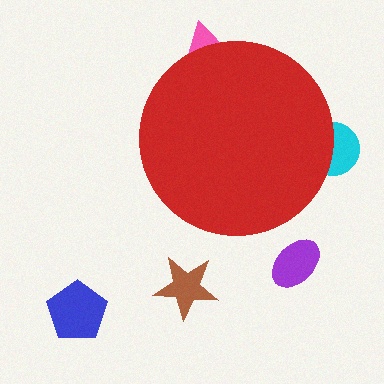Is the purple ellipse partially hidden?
No, the purple ellipse is fully visible.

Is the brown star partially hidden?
No, the brown star is fully visible.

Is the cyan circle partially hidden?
Yes, the cyan circle is partially hidden behind the red circle.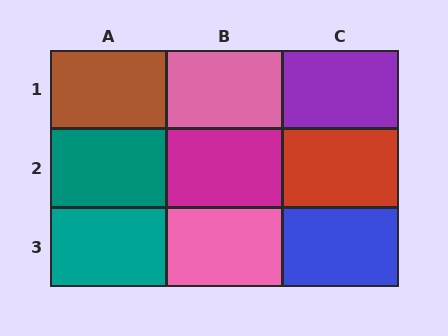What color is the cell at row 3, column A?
Teal.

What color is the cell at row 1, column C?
Purple.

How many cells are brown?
1 cell is brown.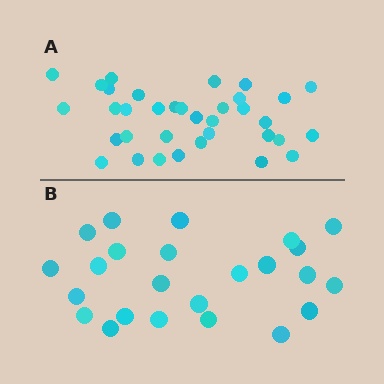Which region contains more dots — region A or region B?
Region A (the top region) has more dots.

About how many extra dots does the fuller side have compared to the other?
Region A has roughly 12 or so more dots than region B.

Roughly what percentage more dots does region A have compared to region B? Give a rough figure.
About 45% more.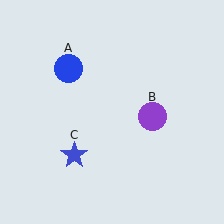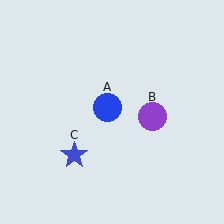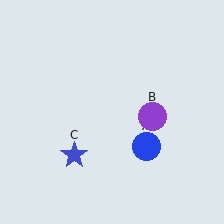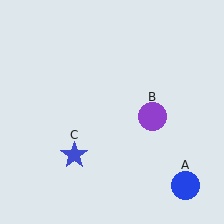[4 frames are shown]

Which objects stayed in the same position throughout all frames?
Purple circle (object B) and blue star (object C) remained stationary.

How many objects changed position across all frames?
1 object changed position: blue circle (object A).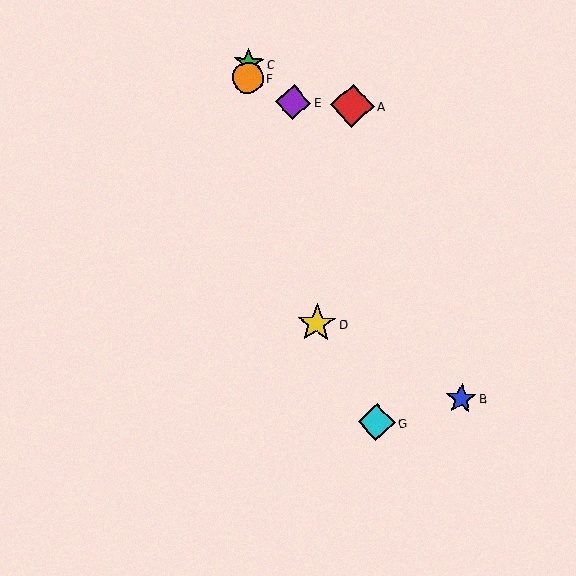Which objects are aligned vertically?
Objects C, F are aligned vertically.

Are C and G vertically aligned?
No, C is at x≈249 and G is at x≈377.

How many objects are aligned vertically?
2 objects (C, F) are aligned vertically.